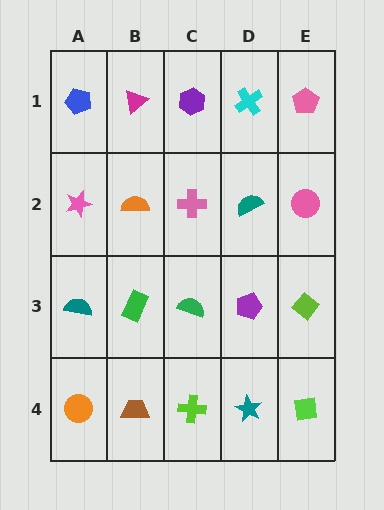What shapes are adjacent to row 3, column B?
An orange semicircle (row 2, column B), a brown trapezoid (row 4, column B), a teal semicircle (row 3, column A), a green semicircle (row 3, column C).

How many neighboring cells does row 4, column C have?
3.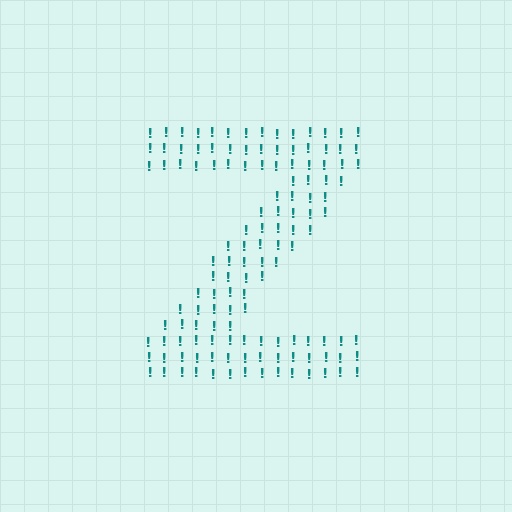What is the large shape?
The large shape is the letter Z.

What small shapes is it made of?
It is made of small exclamation marks.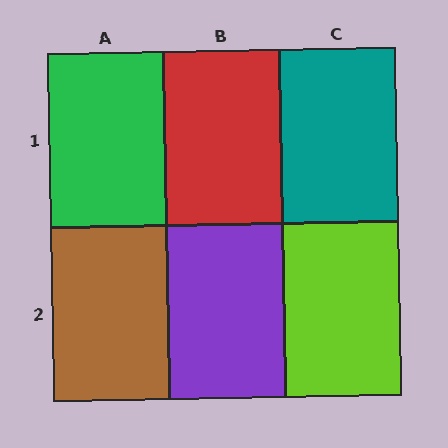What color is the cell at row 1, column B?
Red.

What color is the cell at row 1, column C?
Teal.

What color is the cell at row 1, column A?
Green.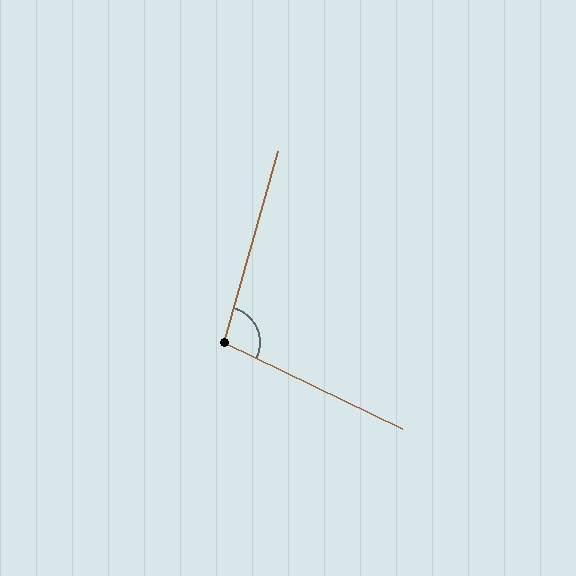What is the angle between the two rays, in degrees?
Approximately 100 degrees.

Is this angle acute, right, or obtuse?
It is obtuse.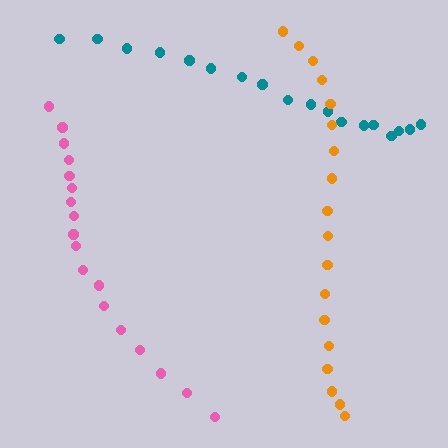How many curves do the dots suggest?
There are 3 distinct paths.